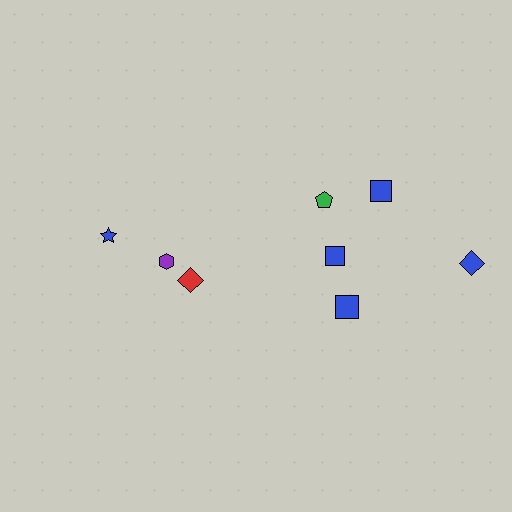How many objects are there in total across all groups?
There are 8 objects.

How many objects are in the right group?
There are 5 objects.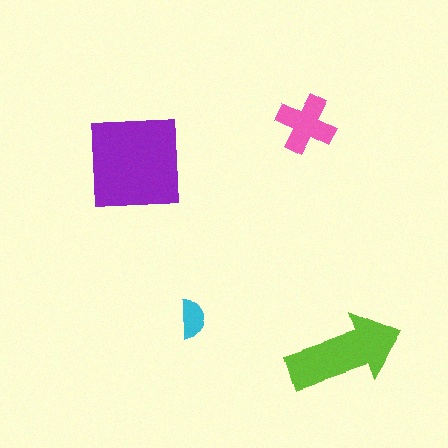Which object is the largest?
The purple square.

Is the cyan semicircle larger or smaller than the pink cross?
Smaller.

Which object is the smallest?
The cyan semicircle.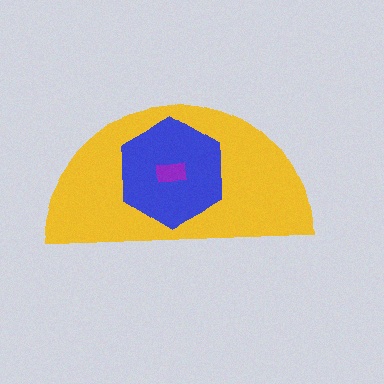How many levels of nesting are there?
3.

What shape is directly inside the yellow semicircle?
The blue hexagon.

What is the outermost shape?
The yellow semicircle.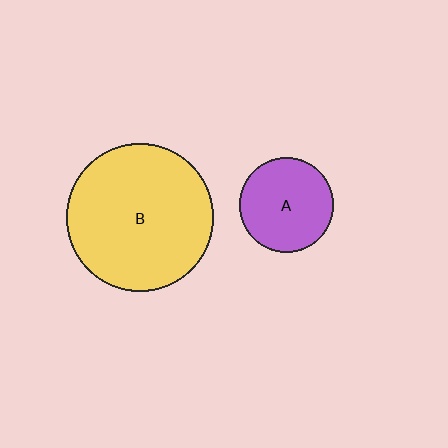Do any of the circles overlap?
No, none of the circles overlap.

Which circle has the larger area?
Circle B (yellow).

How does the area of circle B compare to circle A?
Approximately 2.4 times.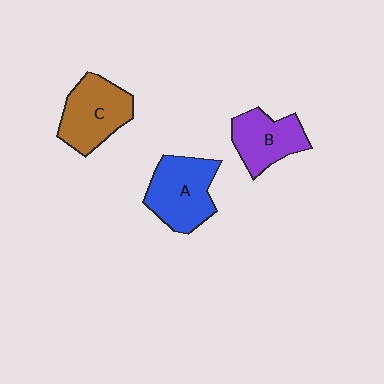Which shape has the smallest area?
Shape B (purple).